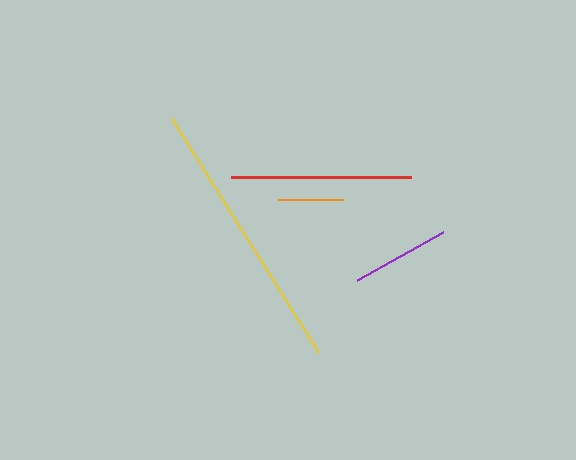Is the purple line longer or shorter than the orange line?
The purple line is longer than the orange line.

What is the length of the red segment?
The red segment is approximately 180 pixels long.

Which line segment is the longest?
The yellow line is the longest at approximately 277 pixels.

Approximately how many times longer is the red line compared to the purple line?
The red line is approximately 1.8 times the length of the purple line.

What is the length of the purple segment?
The purple segment is approximately 98 pixels long.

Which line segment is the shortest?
The orange line is the shortest at approximately 65 pixels.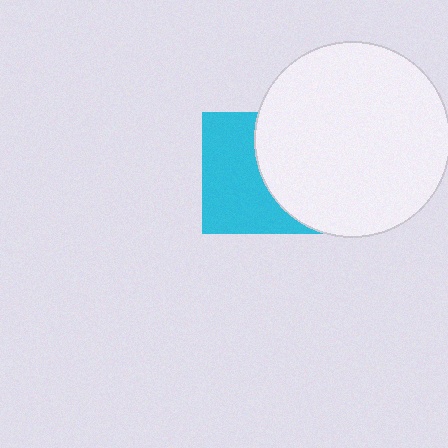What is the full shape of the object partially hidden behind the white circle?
The partially hidden object is a cyan square.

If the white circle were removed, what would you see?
You would see the complete cyan square.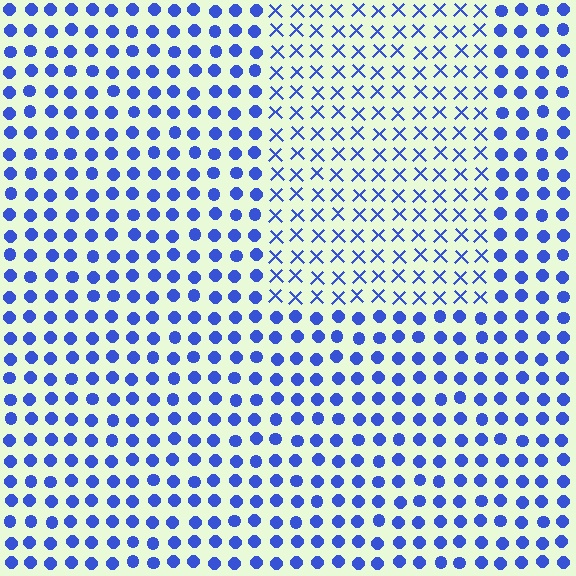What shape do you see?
I see a rectangle.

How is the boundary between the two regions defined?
The boundary is defined by a change in element shape: X marks inside vs. circles outside. All elements share the same color and spacing.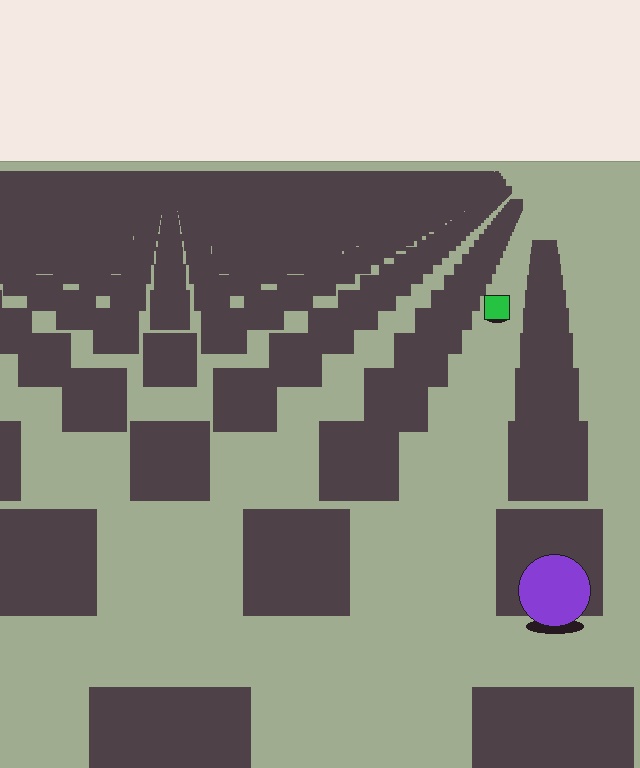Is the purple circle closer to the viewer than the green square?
Yes. The purple circle is closer — you can tell from the texture gradient: the ground texture is coarser near it.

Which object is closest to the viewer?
The purple circle is closest. The texture marks near it are larger and more spread out.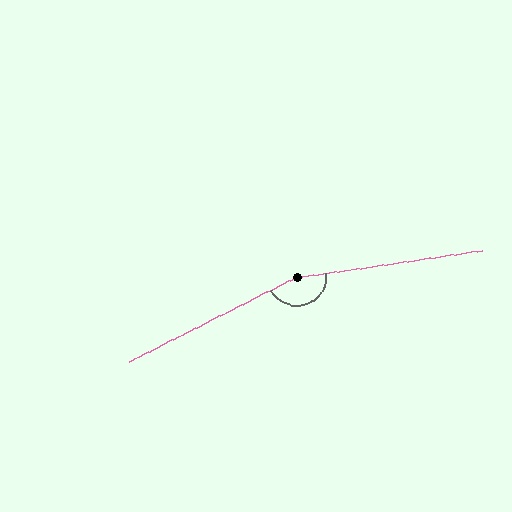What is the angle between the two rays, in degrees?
Approximately 161 degrees.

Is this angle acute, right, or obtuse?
It is obtuse.